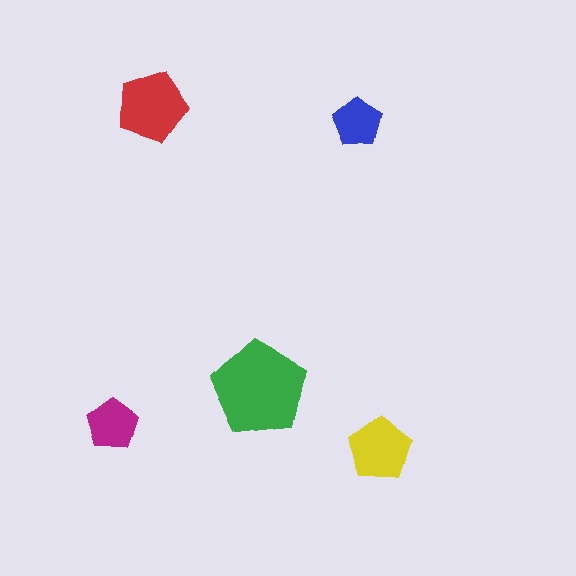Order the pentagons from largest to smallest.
the green one, the red one, the yellow one, the magenta one, the blue one.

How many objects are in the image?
There are 5 objects in the image.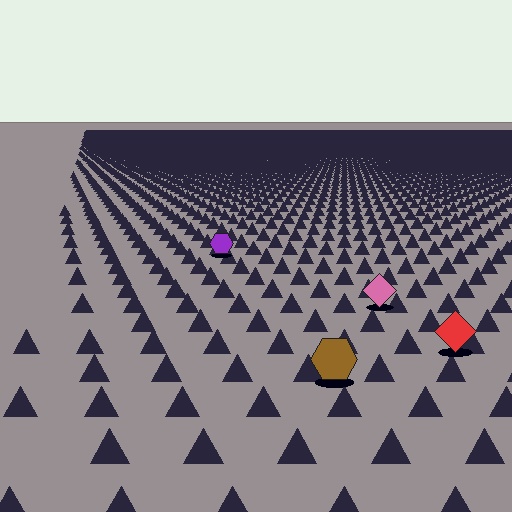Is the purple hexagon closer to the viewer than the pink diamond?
No. The pink diamond is closer — you can tell from the texture gradient: the ground texture is coarser near it.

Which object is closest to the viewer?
The brown hexagon is closest. The texture marks near it are larger and more spread out.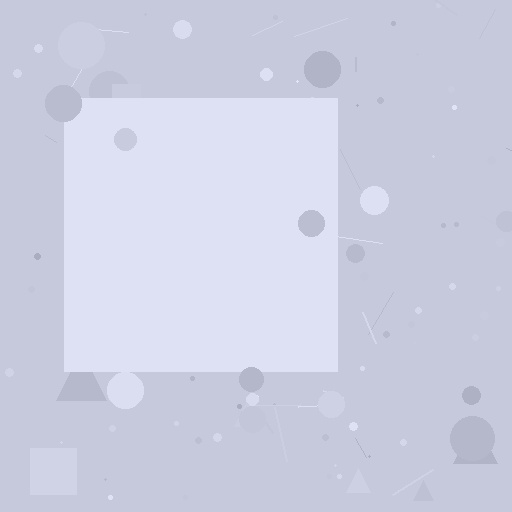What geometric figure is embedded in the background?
A square is embedded in the background.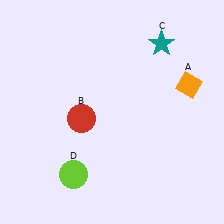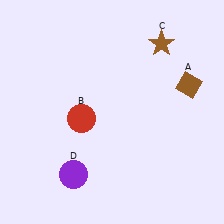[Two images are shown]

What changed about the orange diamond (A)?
In Image 1, A is orange. In Image 2, it changed to brown.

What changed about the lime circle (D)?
In Image 1, D is lime. In Image 2, it changed to purple.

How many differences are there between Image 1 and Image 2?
There are 3 differences between the two images.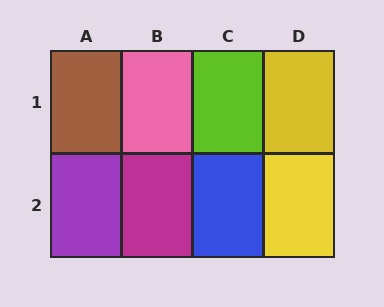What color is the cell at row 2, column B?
Magenta.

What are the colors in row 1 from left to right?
Brown, pink, lime, yellow.